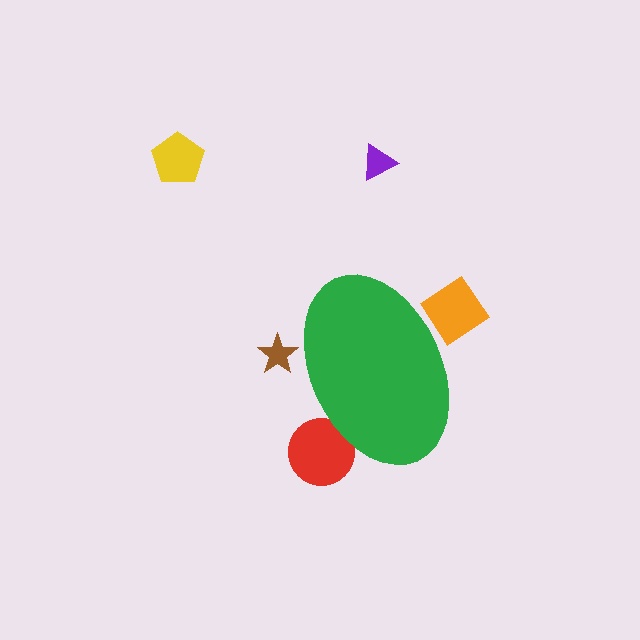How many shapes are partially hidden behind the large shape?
3 shapes are partially hidden.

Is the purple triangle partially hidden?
No, the purple triangle is fully visible.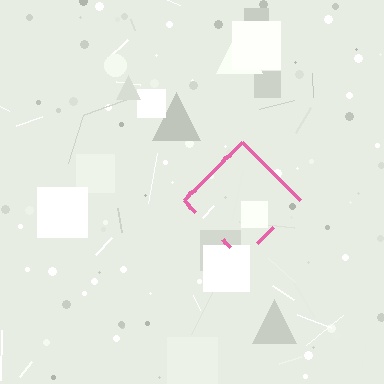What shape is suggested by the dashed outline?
The dashed outline suggests a diamond.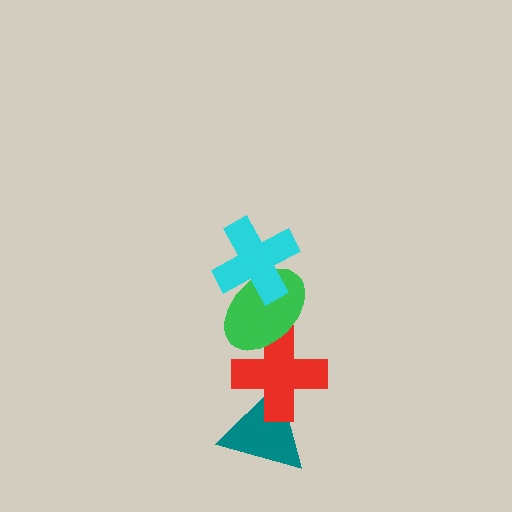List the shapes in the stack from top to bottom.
From top to bottom: the cyan cross, the green ellipse, the red cross, the teal triangle.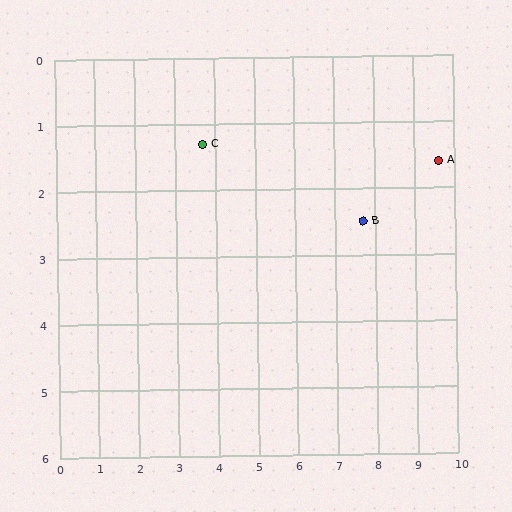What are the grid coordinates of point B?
Point B is at approximately (7.7, 2.5).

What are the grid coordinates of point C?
Point C is at approximately (3.7, 1.3).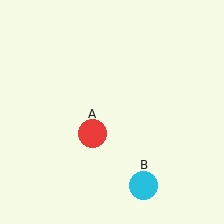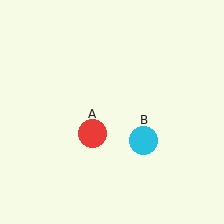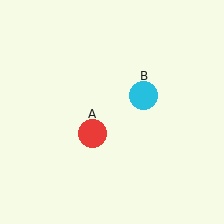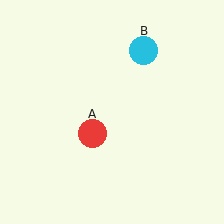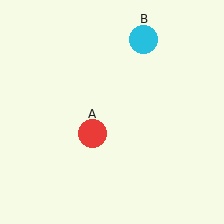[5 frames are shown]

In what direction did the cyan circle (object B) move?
The cyan circle (object B) moved up.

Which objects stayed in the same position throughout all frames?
Red circle (object A) remained stationary.